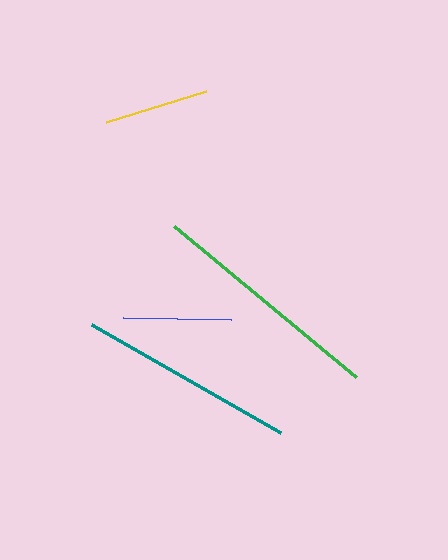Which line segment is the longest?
The green line is the longest at approximately 237 pixels.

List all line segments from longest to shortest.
From longest to shortest: green, teal, blue, yellow.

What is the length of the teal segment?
The teal segment is approximately 218 pixels long.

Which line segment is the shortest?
The yellow line is the shortest at approximately 105 pixels.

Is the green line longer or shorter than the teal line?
The green line is longer than the teal line.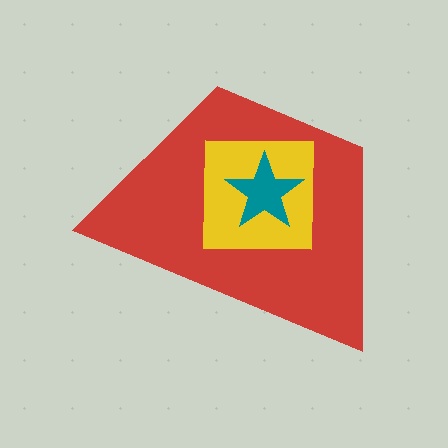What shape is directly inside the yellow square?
The teal star.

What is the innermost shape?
The teal star.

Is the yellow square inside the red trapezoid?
Yes.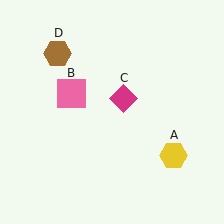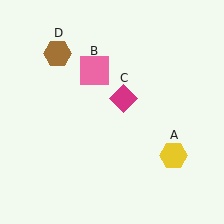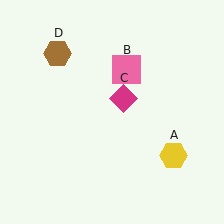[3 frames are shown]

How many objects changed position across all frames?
1 object changed position: pink square (object B).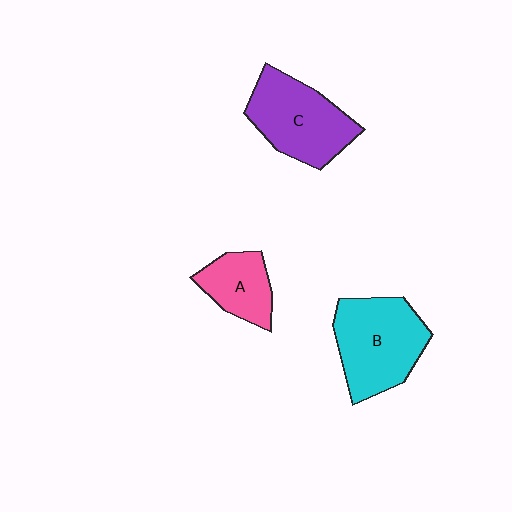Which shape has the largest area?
Shape B (cyan).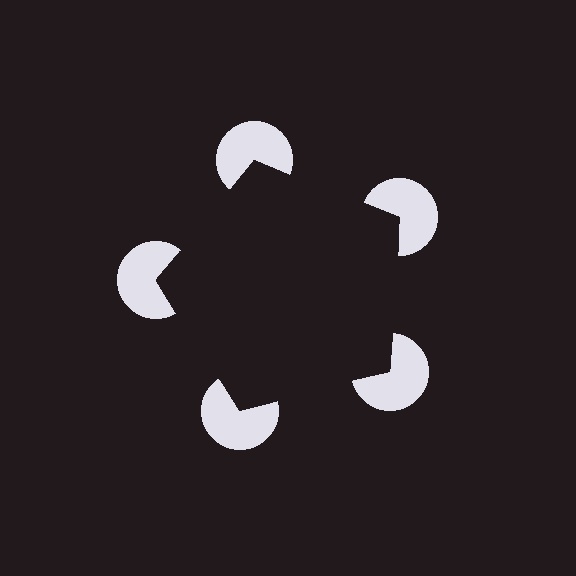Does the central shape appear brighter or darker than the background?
It typically appears slightly darker than the background, even though no actual brightness change is drawn.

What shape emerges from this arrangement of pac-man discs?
An illusory pentagon — its edges are inferred from the aligned wedge cuts in the pac-man discs, not physically drawn.